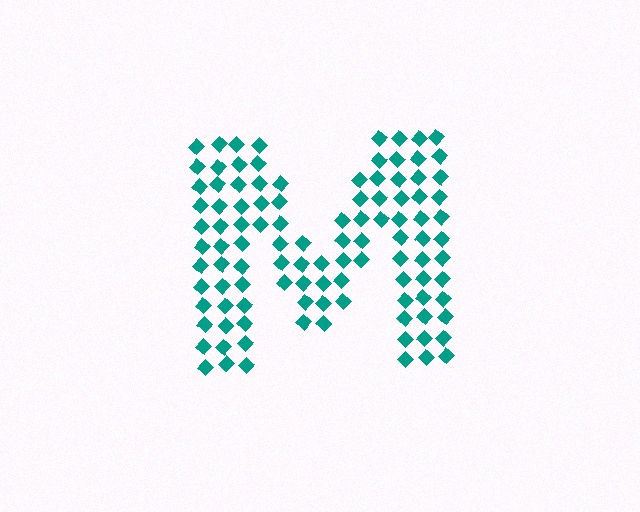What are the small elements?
The small elements are diamonds.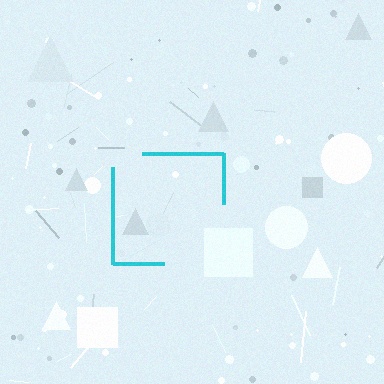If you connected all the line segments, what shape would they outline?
They would outline a square.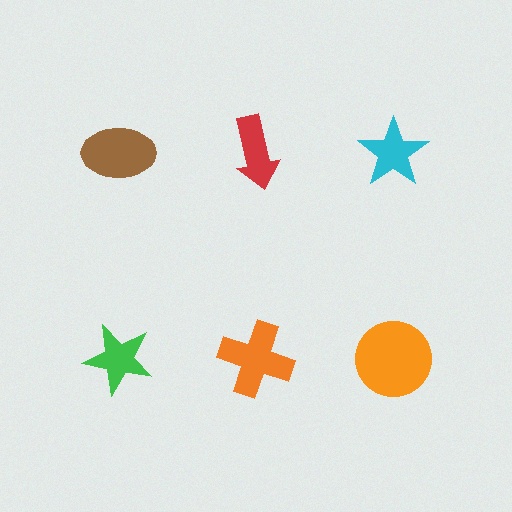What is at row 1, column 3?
A cyan star.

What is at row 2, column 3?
An orange circle.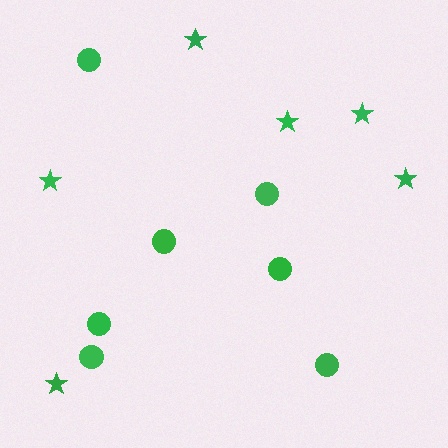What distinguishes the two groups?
There are 2 groups: one group of circles (7) and one group of stars (6).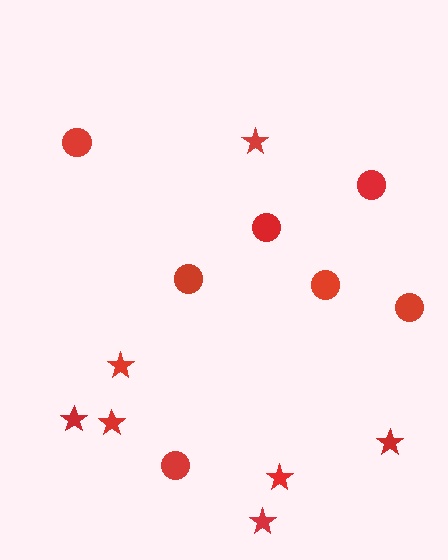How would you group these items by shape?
There are 2 groups: one group of circles (7) and one group of stars (7).